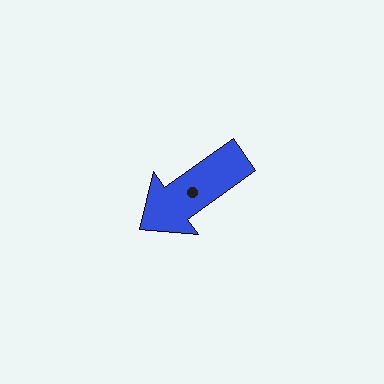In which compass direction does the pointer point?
Southwest.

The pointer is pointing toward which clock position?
Roughly 8 o'clock.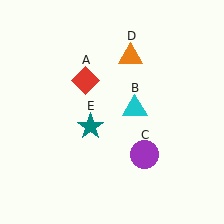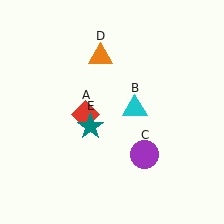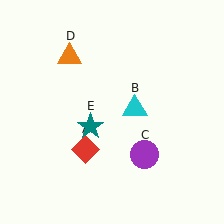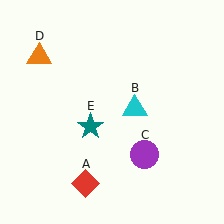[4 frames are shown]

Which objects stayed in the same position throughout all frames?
Cyan triangle (object B) and purple circle (object C) and teal star (object E) remained stationary.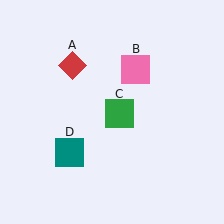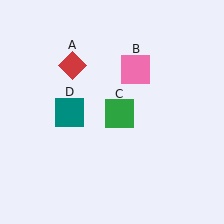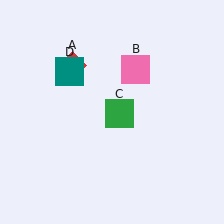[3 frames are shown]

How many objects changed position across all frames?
1 object changed position: teal square (object D).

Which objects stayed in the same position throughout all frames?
Red diamond (object A) and pink square (object B) and green square (object C) remained stationary.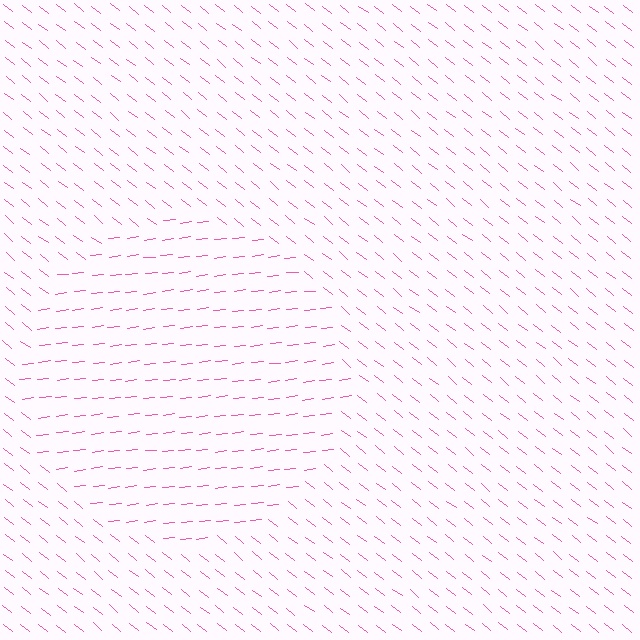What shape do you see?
I see a circle.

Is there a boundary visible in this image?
Yes, there is a texture boundary formed by a change in line orientation.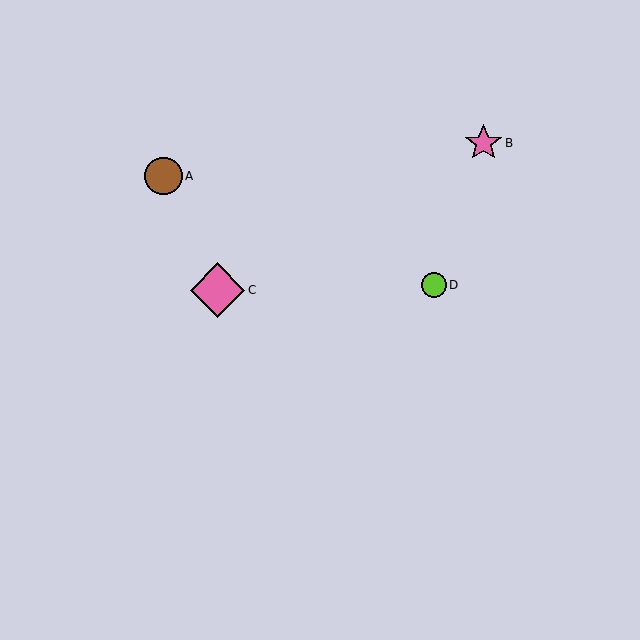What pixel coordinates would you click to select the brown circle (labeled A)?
Click at (163, 176) to select the brown circle A.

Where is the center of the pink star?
The center of the pink star is at (483, 143).